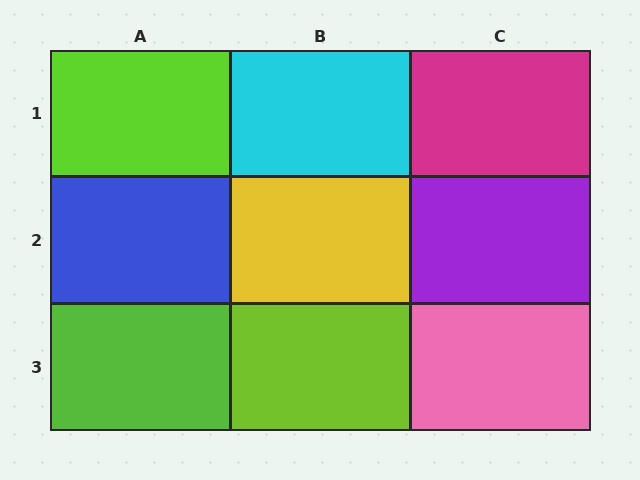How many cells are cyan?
1 cell is cyan.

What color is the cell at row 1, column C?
Magenta.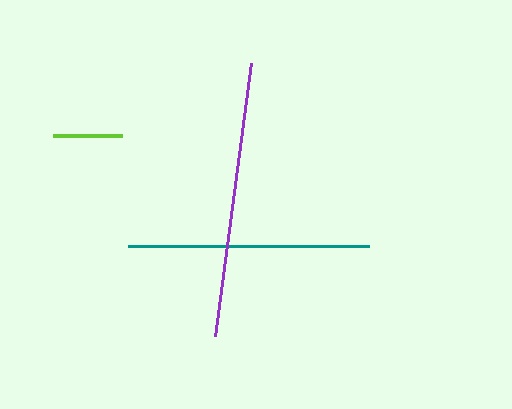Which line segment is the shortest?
The lime line is the shortest at approximately 69 pixels.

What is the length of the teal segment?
The teal segment is approximately 241 pixels long.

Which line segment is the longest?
The purple line is the longest at approximately 275 pixels.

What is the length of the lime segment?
The lime segment is approximately 69 pixels long.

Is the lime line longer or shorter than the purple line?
The purple line is longer than the lime line.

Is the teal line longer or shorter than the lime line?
The teal line is longer than the lime line.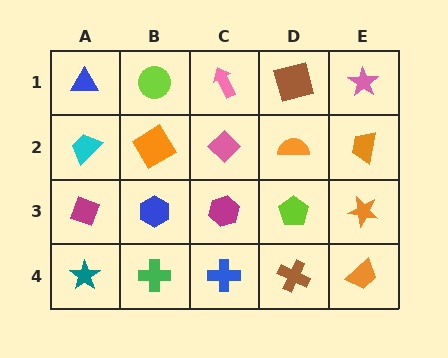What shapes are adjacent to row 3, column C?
A pink diamond (row 2, column C), a blue cross (row 4, column C), a blue hexagon (row 3, column B), a lime pentagon (row 3, column D).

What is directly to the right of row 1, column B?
A pink arrow.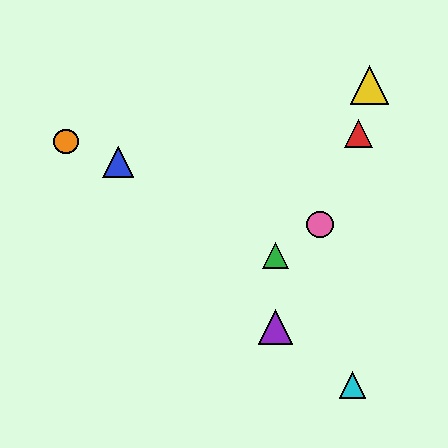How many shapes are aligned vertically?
2 shapes (the green triangle, the purple triangle) are aligned vertically.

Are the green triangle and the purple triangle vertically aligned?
Yes, both are at x≈276.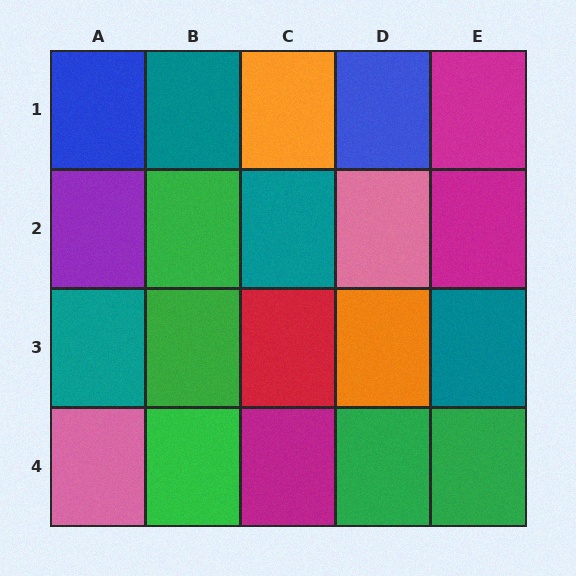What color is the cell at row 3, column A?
Teal.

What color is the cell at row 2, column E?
Magenta.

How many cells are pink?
2 cells are pink.